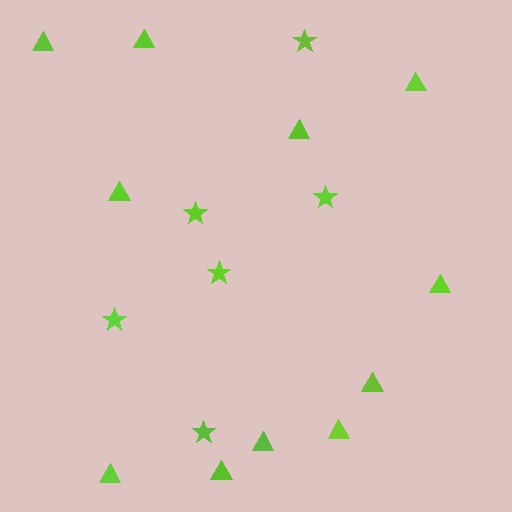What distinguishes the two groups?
There are 2 groups: one group of triangles (11) and one group of stars (6).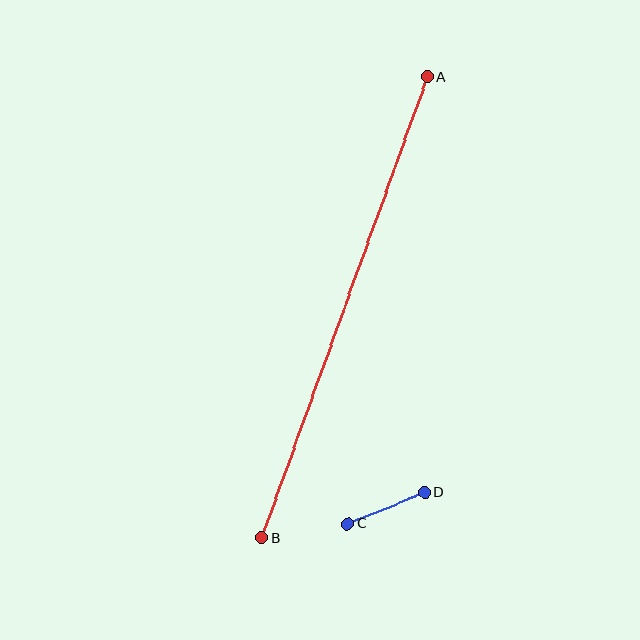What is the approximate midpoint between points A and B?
The midpoint is at approximately (345, 307) pixels.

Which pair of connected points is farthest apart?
Points A and B are farthest apart.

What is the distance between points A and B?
The distance is approximately 490 pixels.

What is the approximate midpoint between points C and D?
The midpoint is at approximately (386, 508) pixels.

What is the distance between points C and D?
The distance is approximately 83 pixels.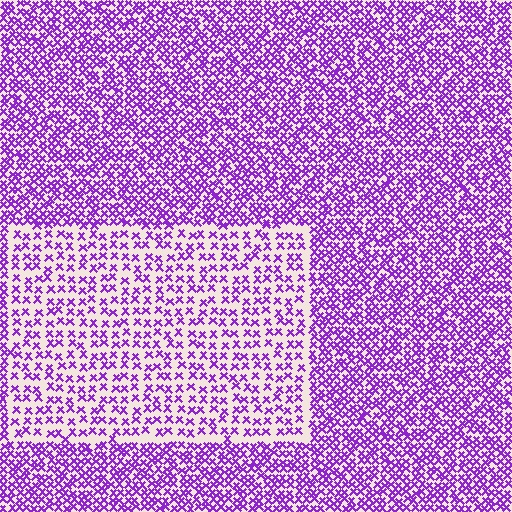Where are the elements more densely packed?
The elements are more densely packed outside the rectangle boundary.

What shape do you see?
I see a rectangle.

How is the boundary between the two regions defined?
The boundary is defined by a change in element density (approximately 2.0x ratio). All elements are the same color, size, and shape.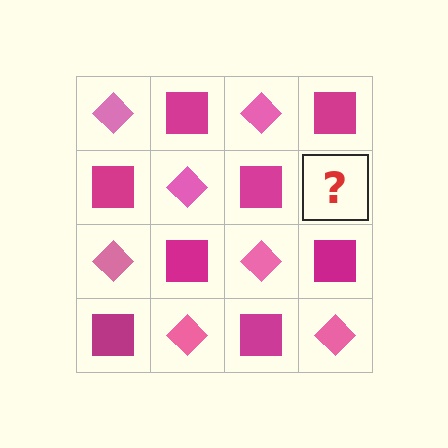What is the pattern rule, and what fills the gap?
The rule is that it alternates pink diamond and magenta square in a checkerboard pattern. The gap should be filled with a pink diamond.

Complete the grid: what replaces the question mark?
The question mark should be replaced with a pink diamond.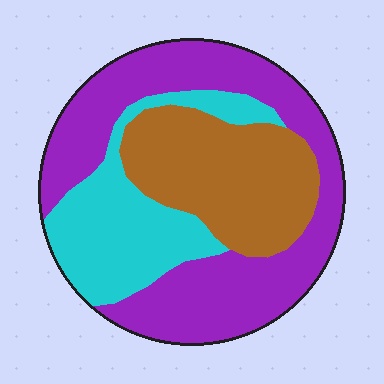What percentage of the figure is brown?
Brown takes up between a sixth and a third of the figure.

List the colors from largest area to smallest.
From largest to smallest: purple, brown, cyan.